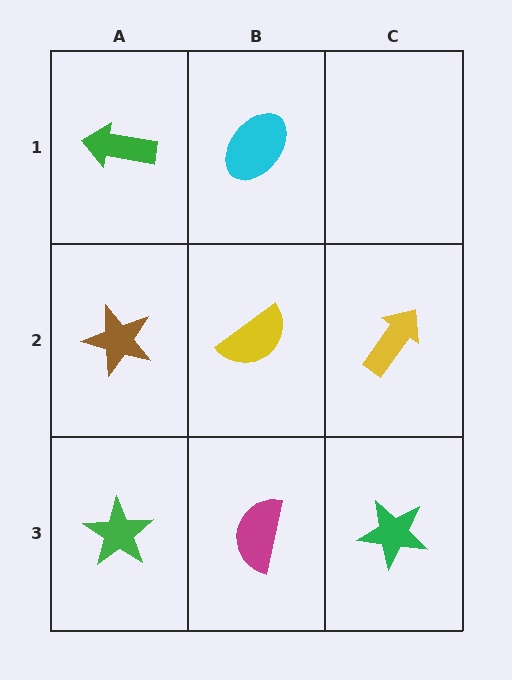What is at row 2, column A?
A brown star.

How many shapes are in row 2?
3 shapes.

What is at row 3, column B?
A magenta semicircle.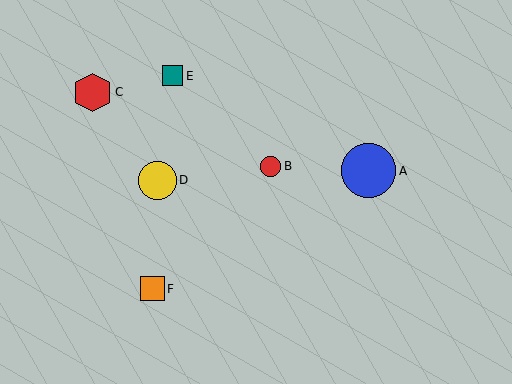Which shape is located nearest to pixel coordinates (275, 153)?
The red circle (labeled B) at (271, 166) is nearest to that location.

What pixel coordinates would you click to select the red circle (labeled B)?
Click at (271, 166) to select the red circle B.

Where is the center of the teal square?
The center of the teal square is at (172, 76).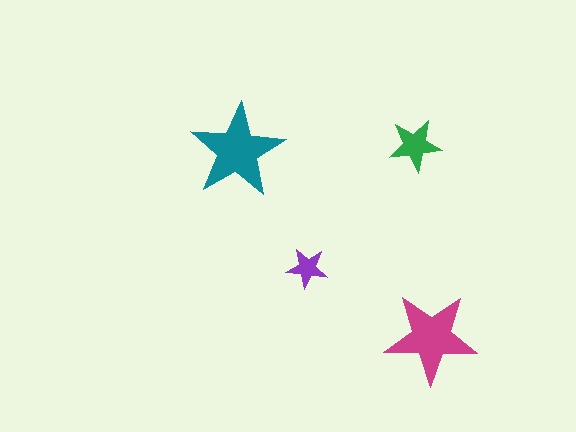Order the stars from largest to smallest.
the teal one, the magenta one, the green one, the purple one.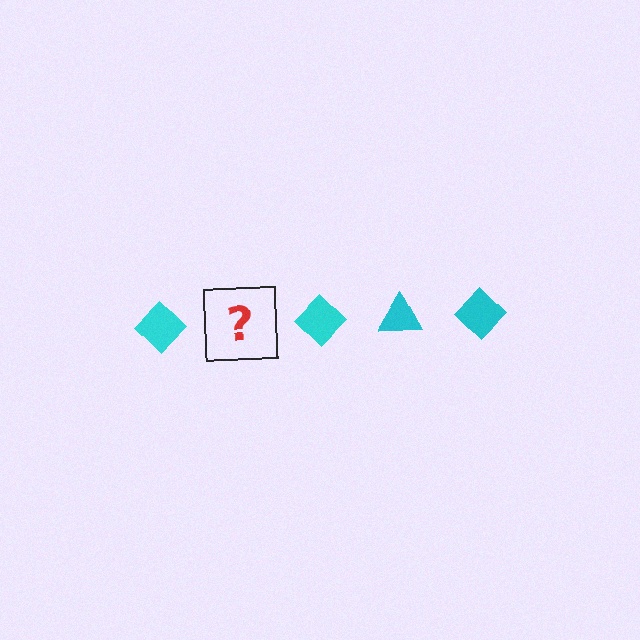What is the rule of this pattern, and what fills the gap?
The rule is that the pattern cycles through diamond, triangle shapes in cyan. The gap should be filled with a cyan triangle.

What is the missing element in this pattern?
The missing element is a cyan triangle.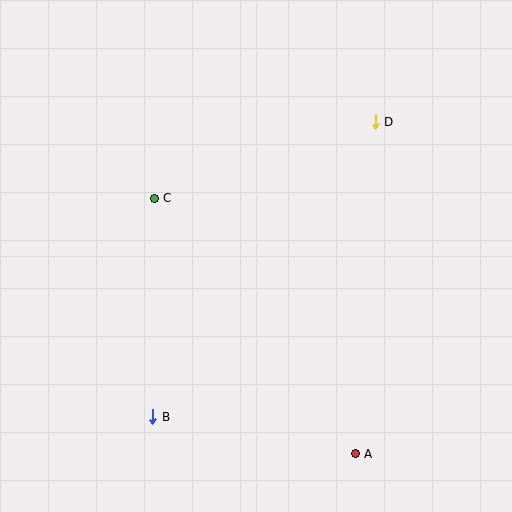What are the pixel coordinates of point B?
Point B is at (153, 417).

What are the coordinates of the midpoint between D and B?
The midpoint between D and B is at (264, 269).